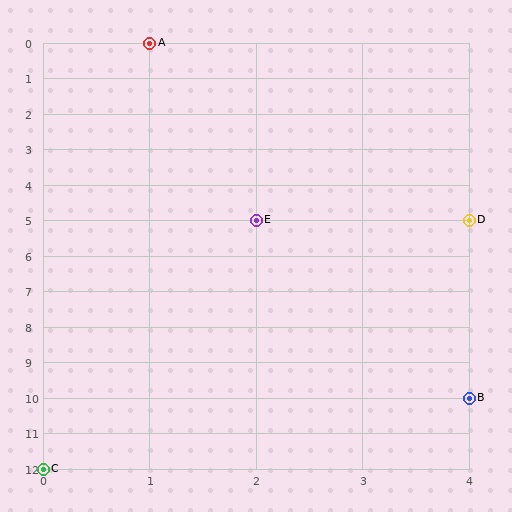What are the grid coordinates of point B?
Point B is at grid coordinates (4, 10).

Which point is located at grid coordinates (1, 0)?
Point A is at (1, 0).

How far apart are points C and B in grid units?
Points C and B are 4 columns and 2 rows apart (about 4.5 grid units diagonally).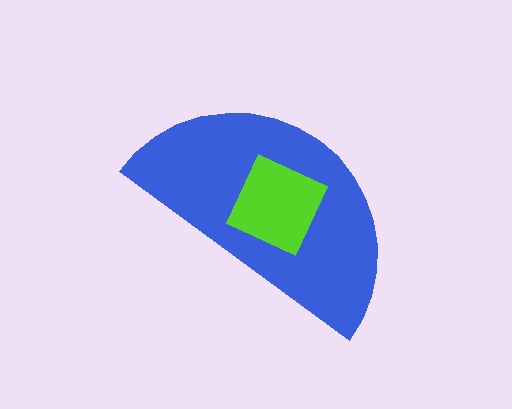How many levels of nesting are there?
2.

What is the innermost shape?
The lime square.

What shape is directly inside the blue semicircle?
The lime square.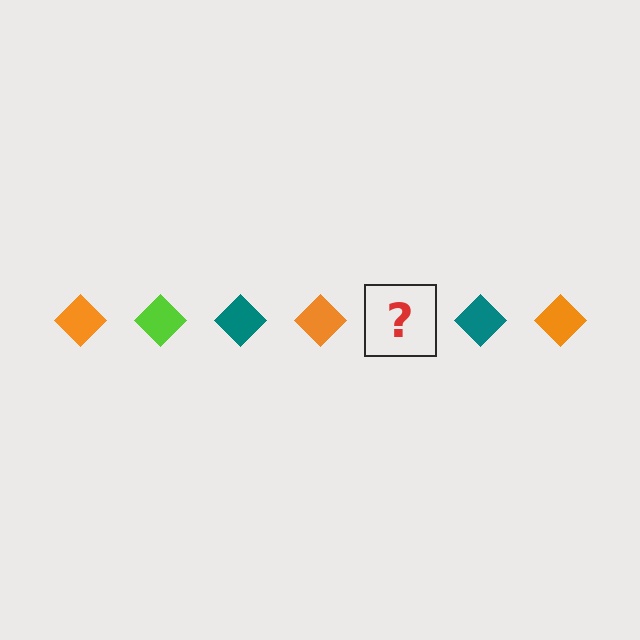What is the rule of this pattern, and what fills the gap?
The rule is that the pattern cycles through orange, lime, teal diamonds. The gap should be filled with a lime diamond.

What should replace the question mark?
The question mark should be replaced with a lime diamond.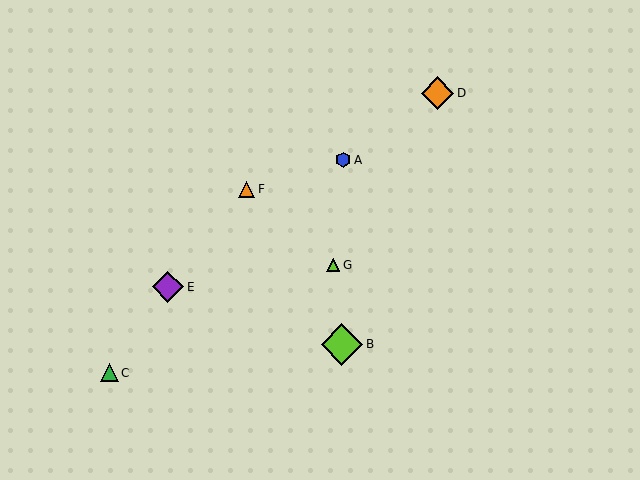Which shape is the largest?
The lime diamond (labeled B) is the largest.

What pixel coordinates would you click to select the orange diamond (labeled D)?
Click at (437, 93) to select the orange diamond D.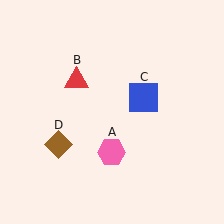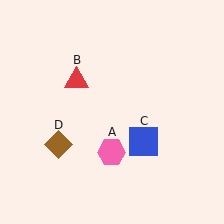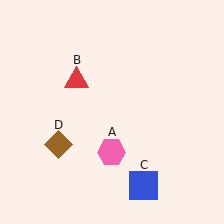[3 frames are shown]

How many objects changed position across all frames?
1 object changed position: blue square (object C).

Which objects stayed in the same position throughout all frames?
Pink hexagon (object A) and red triangle (object B) and brown diamond (object D) remained stationary.